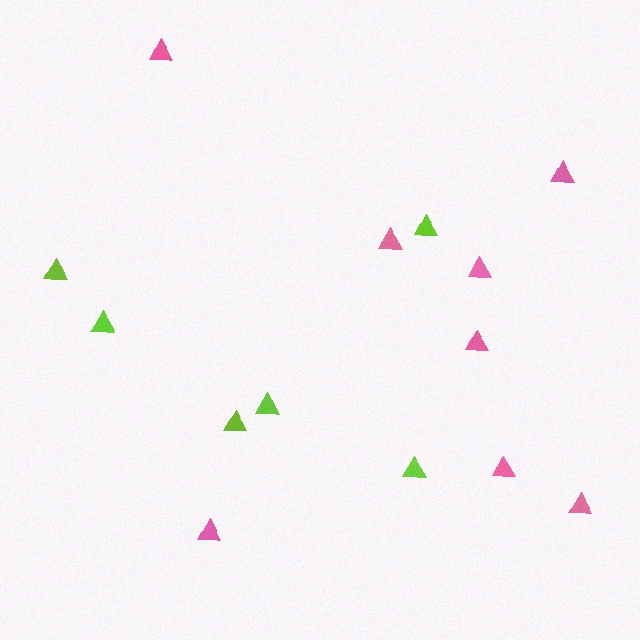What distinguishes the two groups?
There are 2 groups: one group of pink triangles (8) and one group of lime triangles (6).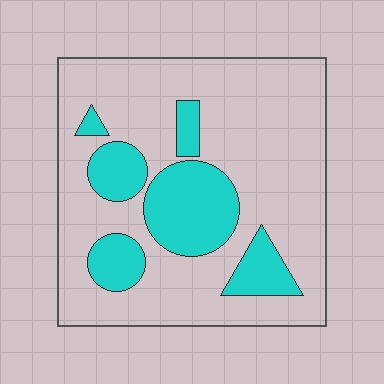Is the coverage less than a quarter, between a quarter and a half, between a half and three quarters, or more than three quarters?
Less than a quarter.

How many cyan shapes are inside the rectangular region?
6.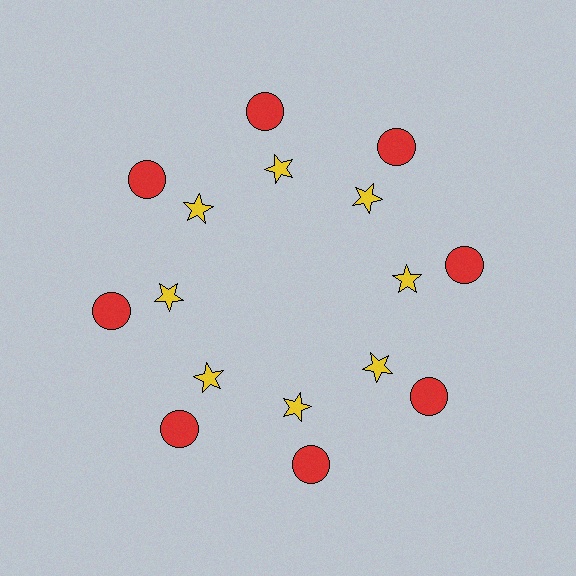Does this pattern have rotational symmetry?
Yes, this pattern has 8-fold rotational symmetry. It looks the same after rotating 45 degrees around the center.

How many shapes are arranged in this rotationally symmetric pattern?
There are 16 shapes, arranged in 8 groups of 2.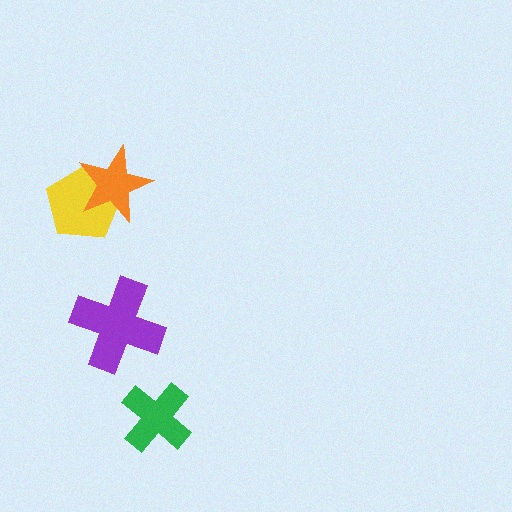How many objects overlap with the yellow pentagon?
1 object overlaps with the yellow pentagon.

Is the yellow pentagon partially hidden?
Yes, it is partially covered by another shape.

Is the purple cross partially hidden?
No, no other shape covers it.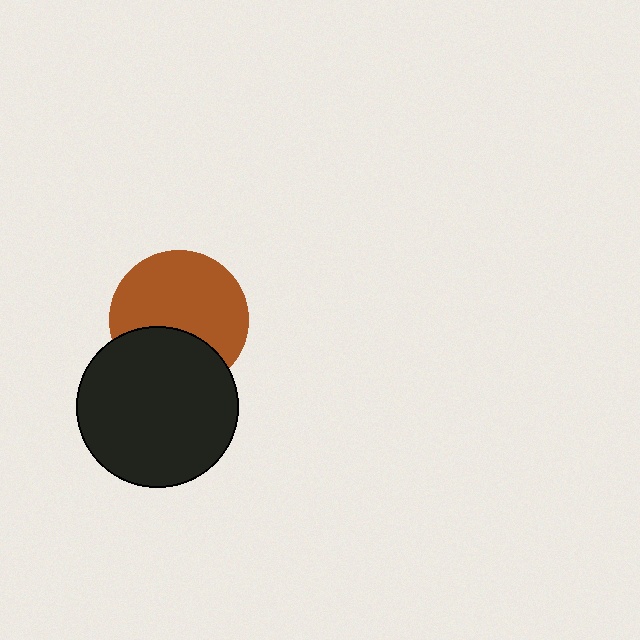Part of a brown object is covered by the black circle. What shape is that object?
It is a circle.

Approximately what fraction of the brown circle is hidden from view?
Roughly 34% of the brown circle is hidden behind the black circle.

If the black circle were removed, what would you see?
You would see the complete brown circle.